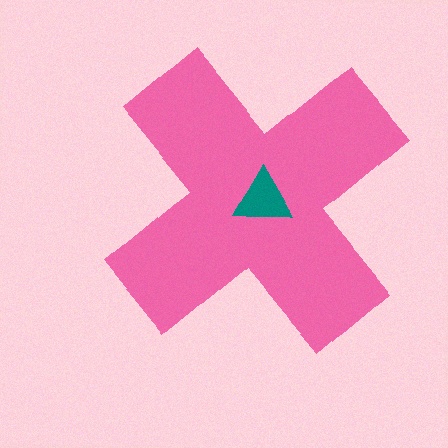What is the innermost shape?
The teal triangle.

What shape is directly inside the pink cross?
The teal triangle.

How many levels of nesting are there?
2.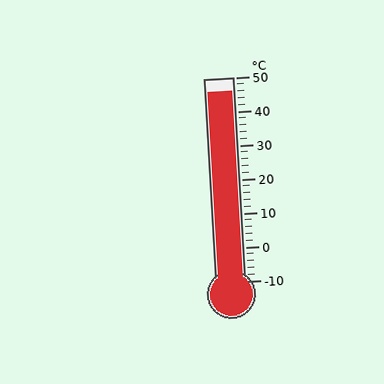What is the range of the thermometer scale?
The thermometer scale ranges from -10°C to 50°C.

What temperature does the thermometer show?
The thermometer shows approximately 46°C.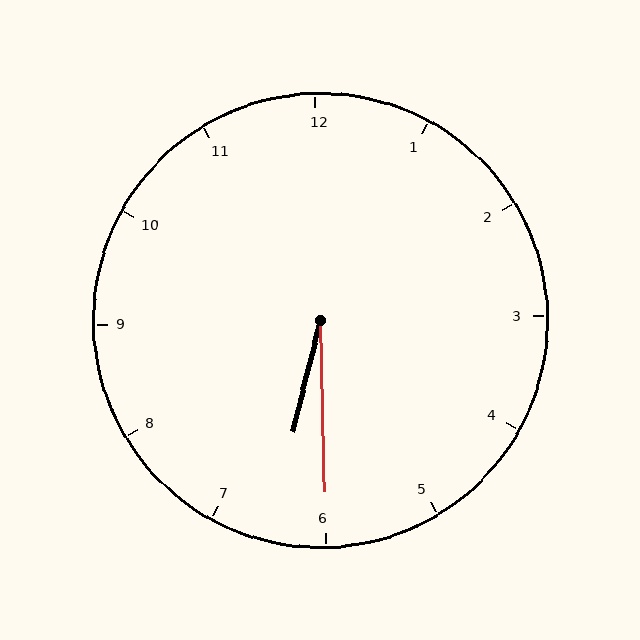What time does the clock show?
6:30.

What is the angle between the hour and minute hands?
Approximately 15 degrees.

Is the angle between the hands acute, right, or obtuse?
It is acute.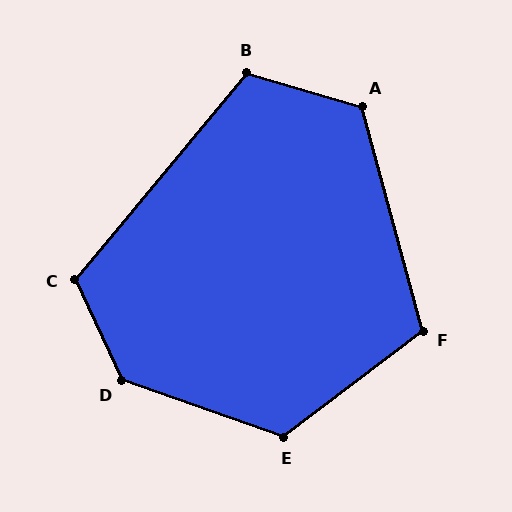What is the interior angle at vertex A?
Approximately 121 degrees (obtuse).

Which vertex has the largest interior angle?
D, at approximately 134 degrees.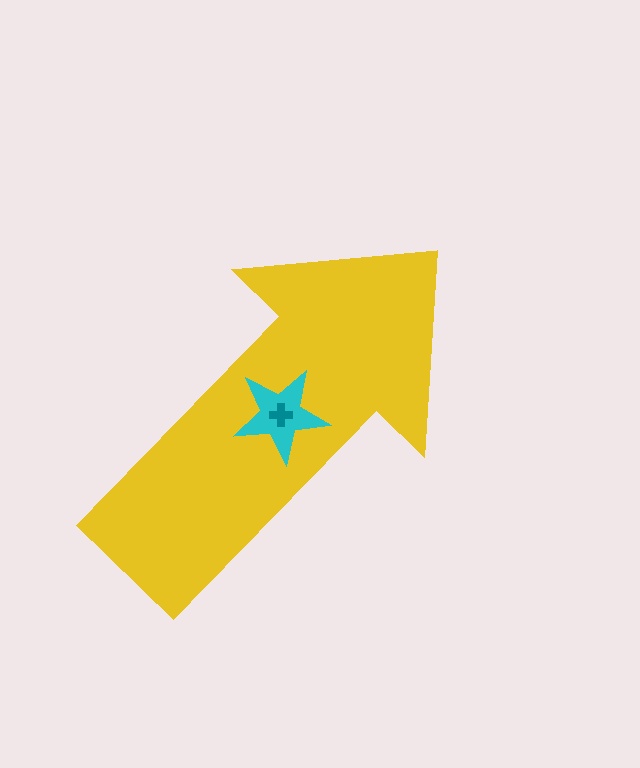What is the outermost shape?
The yellow arrow.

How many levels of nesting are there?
3.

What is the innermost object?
The teal cross.